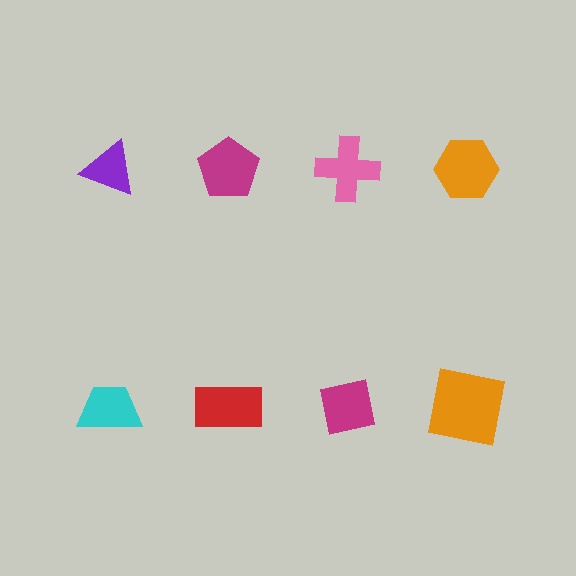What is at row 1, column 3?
A pink cross.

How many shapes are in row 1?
4 shapes.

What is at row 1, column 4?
An orange hexagon.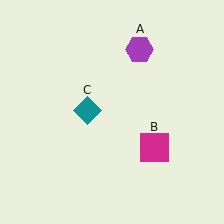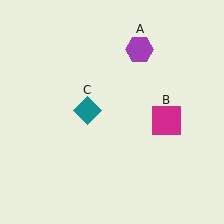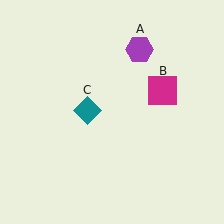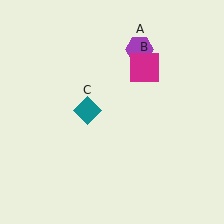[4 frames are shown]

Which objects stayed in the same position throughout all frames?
Purple hexagon (object A) and teal diamond (object C) remained stationary.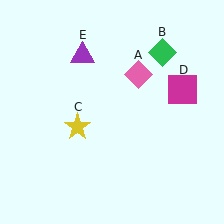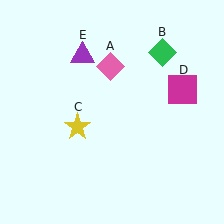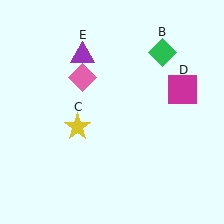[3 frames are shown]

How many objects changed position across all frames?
1 object changed position: pink diamond (object A).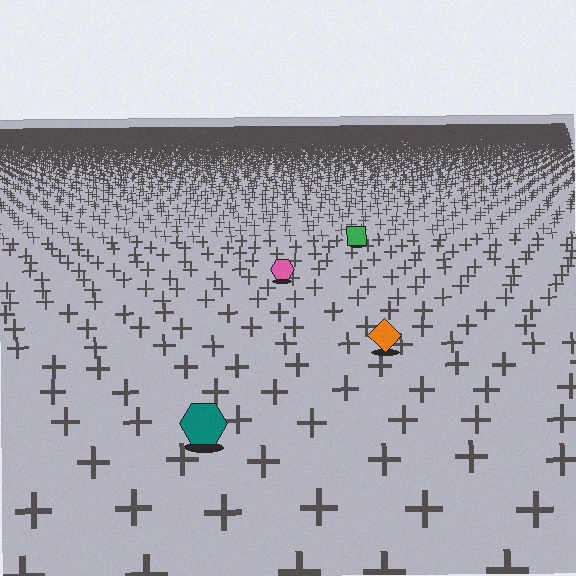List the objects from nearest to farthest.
From nearest to farthest: the teal hexagon, the orange diamond, the pink hexagon, the green square.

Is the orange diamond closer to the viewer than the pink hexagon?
Yes. The orange diamond is closer — you can tell from the texture gradient: the ground texture is coarser near it.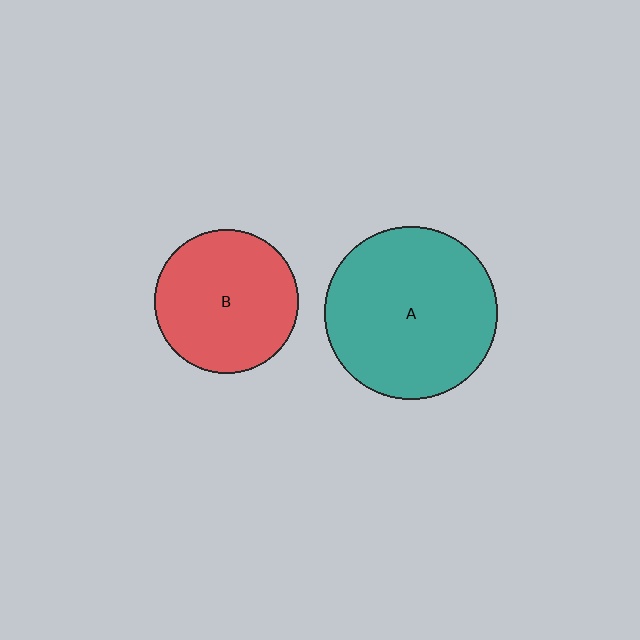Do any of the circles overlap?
No, none of the circles overlap.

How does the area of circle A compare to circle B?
Approximately 1.4 times.